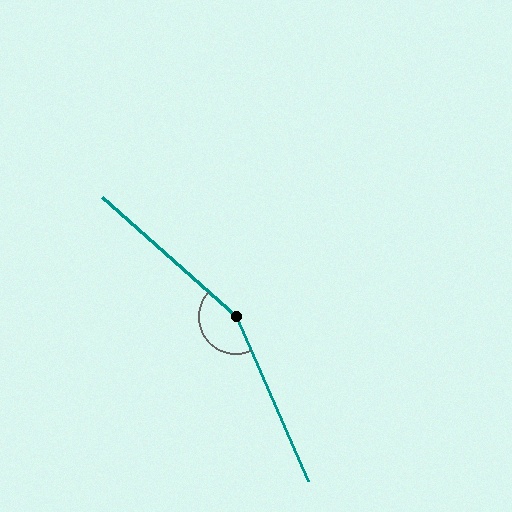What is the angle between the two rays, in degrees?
Approximately 156 degrees.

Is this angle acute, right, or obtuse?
It is obtuse.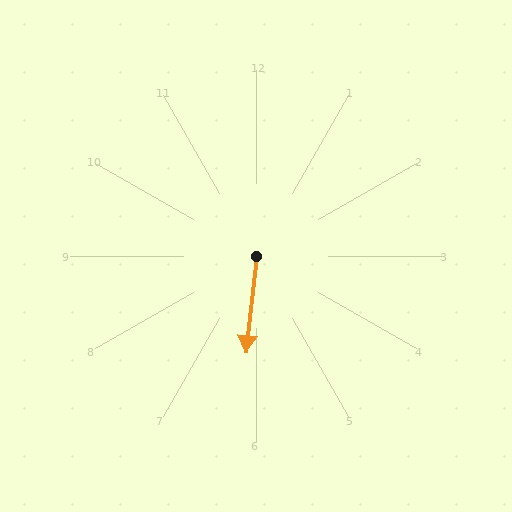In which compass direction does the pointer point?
South.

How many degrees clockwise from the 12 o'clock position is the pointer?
Approximately 186 degrees.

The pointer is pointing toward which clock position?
Roughly 6 o'clock.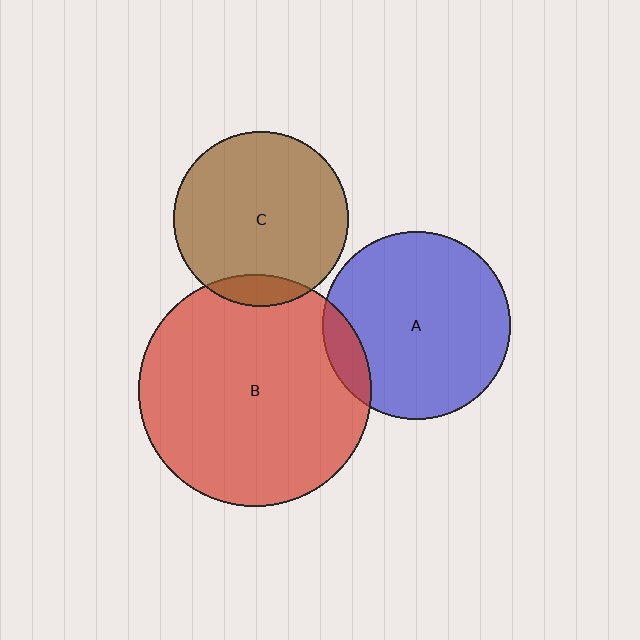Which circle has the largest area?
Circle B (red).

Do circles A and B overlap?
Yes.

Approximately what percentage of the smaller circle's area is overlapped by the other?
Approximately 10%.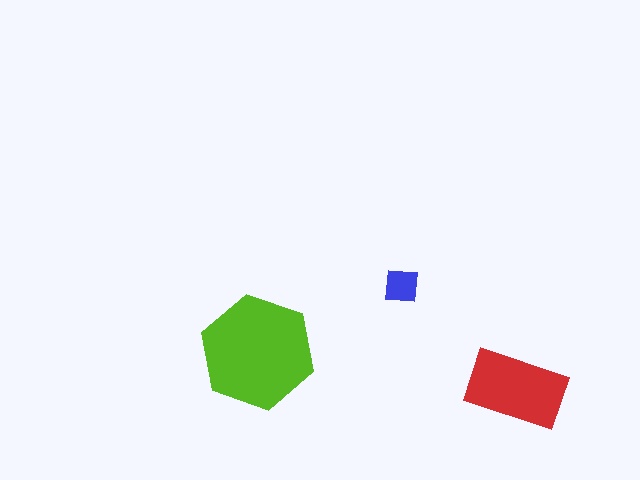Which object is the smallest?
The blue square.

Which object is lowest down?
The red rectangle is bottommost.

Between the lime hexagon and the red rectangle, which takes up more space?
The lime hexagon.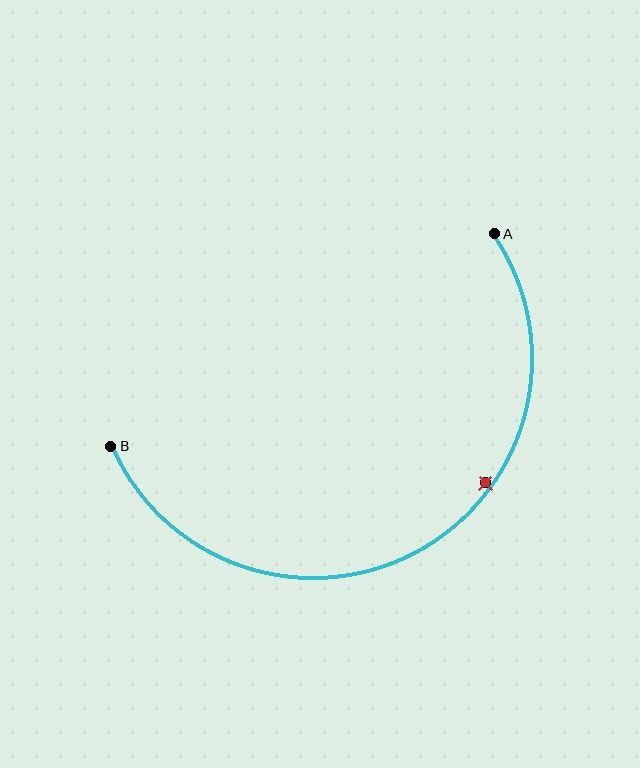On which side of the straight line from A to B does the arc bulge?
The arc bulges below the straight line connecting A and B.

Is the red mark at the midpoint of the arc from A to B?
No — the red mark does not lie on the arc at all. It sits slightly inside the curve.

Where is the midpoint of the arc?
The arc midpoint is the point on the curve farthest from the straight line joining A and B. It sits below that line.